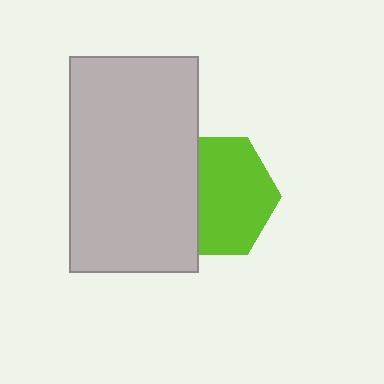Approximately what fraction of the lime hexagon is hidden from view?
Roughly 36% of the lime hexagon is hidden behind the light gray rectangle.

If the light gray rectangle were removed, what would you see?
You would see the complete lime hexagon.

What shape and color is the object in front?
The object in front is a light gray rectangle.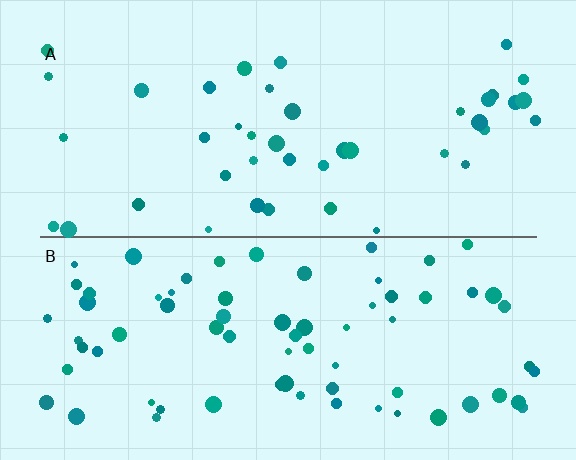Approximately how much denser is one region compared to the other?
Approximately 1.7× — region B over region A.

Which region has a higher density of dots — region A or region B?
B (the bottom).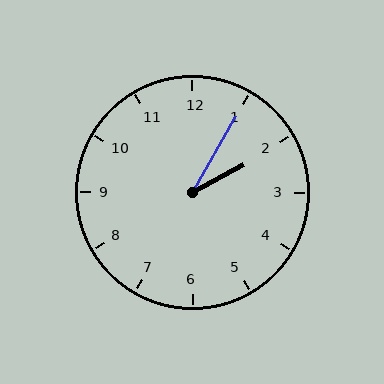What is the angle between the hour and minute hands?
Approximately 32 degrees.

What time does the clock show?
2:05.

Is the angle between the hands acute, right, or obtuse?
It is acute.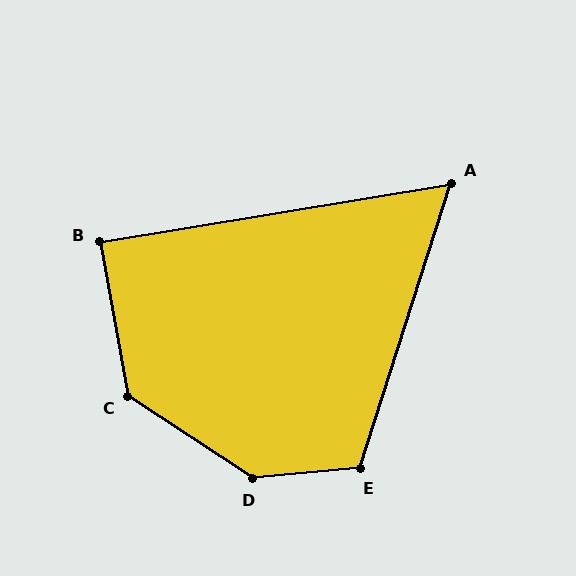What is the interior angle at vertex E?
Approximately 113 degrees (obtuse).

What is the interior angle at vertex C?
Approximately 133 degrees (obtuse).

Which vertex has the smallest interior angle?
A, at approximately 63 degrees.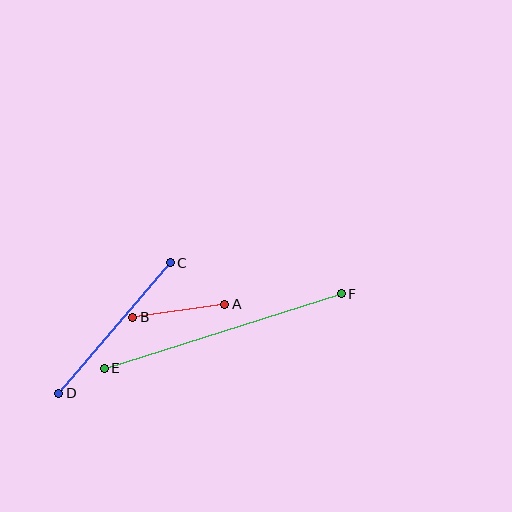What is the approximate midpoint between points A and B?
The midpoint is at approximately (179, 311) pixels.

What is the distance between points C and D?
The distance is approximately 172 pixels.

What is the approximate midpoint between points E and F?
The midpoint is at approximately (223, 331) pixels.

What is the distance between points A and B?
The distance is approximately 93 pixels.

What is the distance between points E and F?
The distance is approximately 248 pixels.